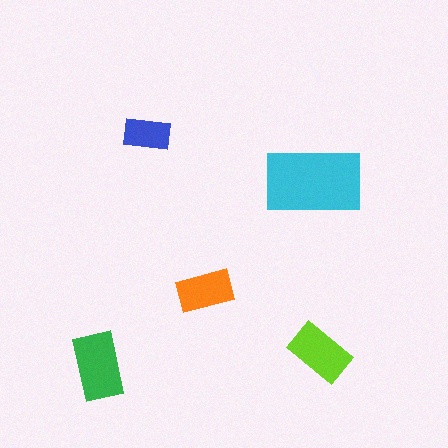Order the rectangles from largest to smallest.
the cyan one, the green one, the lime one, the orange one, the blue one.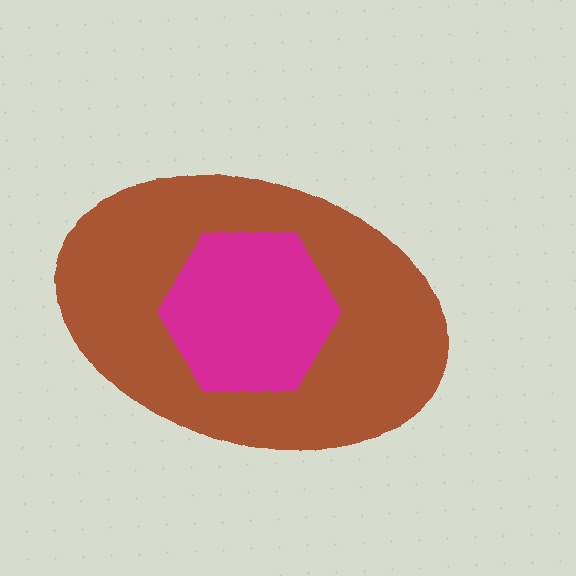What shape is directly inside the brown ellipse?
The magenta hexagon.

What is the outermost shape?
The brown ellipse.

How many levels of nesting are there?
2.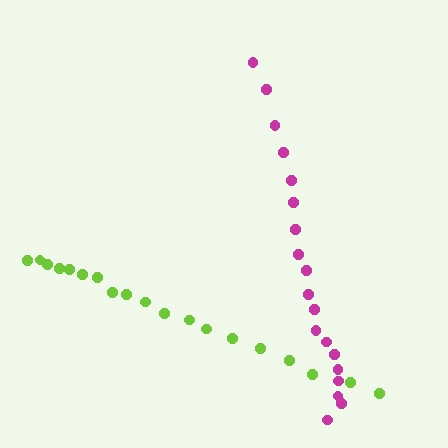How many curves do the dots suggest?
There are 2 distinct paths.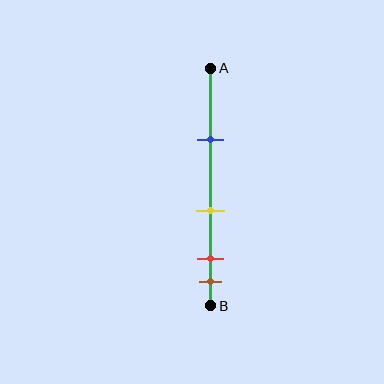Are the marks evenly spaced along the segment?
No, the marks are not evenly spaced.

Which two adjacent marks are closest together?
The red and brown marks are the closest adjacent pair.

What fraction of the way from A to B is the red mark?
The red mark is approximately 80% (0.8) of the way from A to B.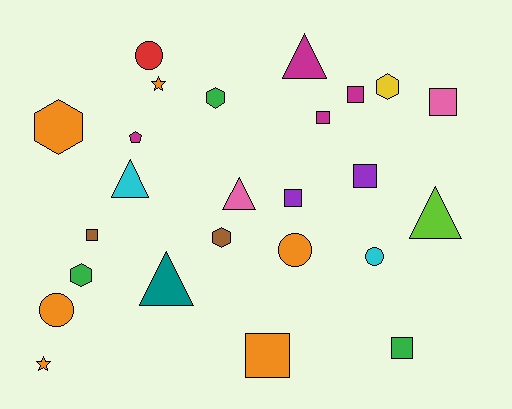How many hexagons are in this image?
There are 5 hexagons.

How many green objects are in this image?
There are 3 green objects.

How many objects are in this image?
There are 25 objects.